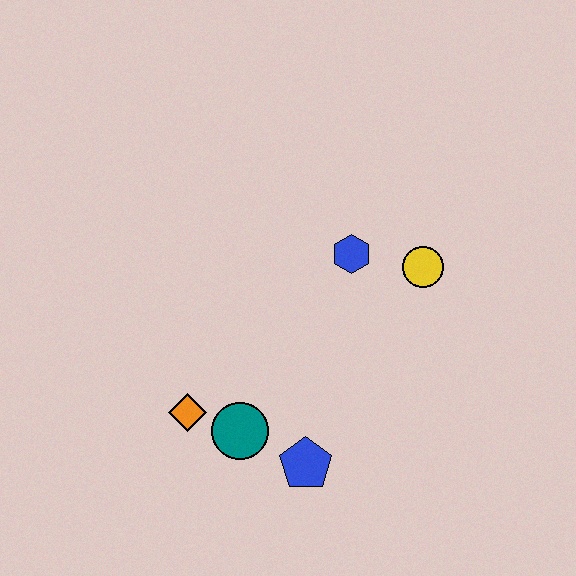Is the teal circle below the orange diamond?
Yes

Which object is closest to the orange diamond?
The teal circle is closest to the orange diamond.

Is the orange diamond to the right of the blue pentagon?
No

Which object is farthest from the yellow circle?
The orange diamond is farthest from the yellow circle.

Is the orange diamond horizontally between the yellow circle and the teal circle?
No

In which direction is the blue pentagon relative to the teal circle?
The blue pentagon is to the right of the teal circle.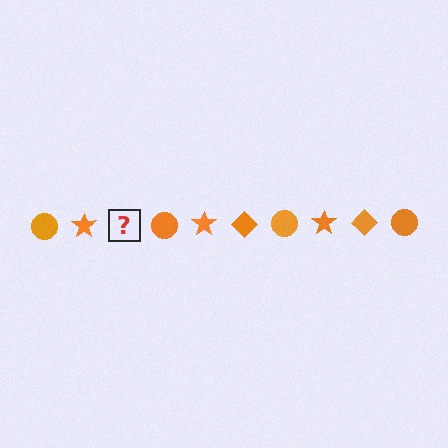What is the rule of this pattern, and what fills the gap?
The rule is that the pattern cycles through circle, star, diamond shapes in orange. The gap should be filled with an orange diamond.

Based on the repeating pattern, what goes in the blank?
The blank should be an orange diamond.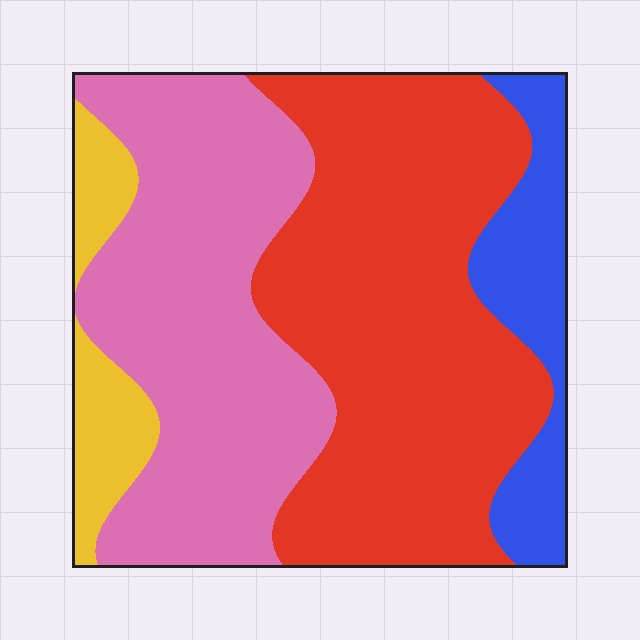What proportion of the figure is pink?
Pink covers 36% of the figure.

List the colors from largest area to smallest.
From largest to smallest: red, pink, blue, yellow.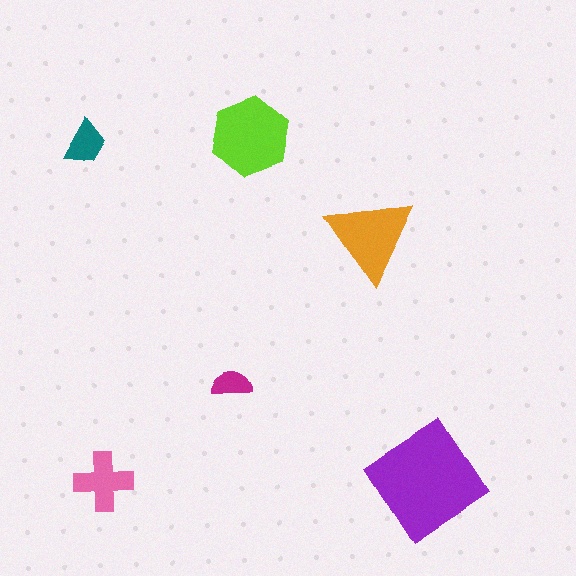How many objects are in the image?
There are 6 objects in the image.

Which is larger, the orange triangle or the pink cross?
The orange triangle.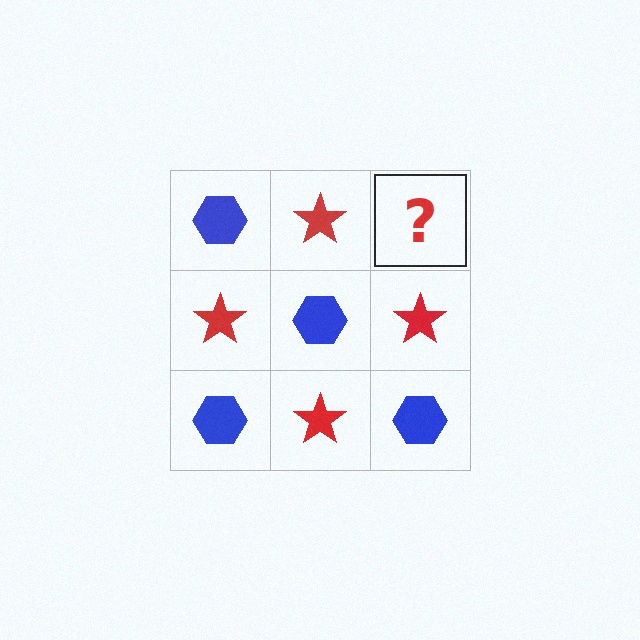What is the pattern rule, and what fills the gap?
The rule is that it alternates blue hexagon and red star in a checkerboard pattern. The gap should be filled with a blue hexagon.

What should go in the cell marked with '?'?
The missing cell should contain a blue hexagon.